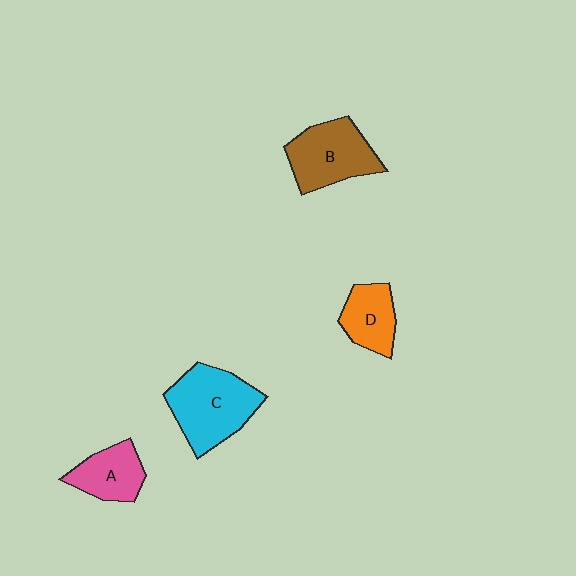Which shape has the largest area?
Shape C (cyan).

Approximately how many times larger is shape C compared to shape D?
Approximately 1.8 times.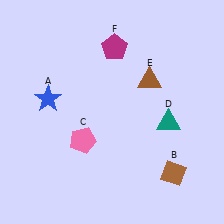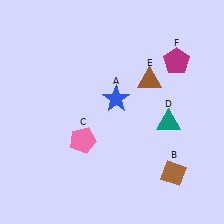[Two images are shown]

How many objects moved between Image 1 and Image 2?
2 objects moved between the two images.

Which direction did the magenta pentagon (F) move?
The magenta pentagon (F) moved right.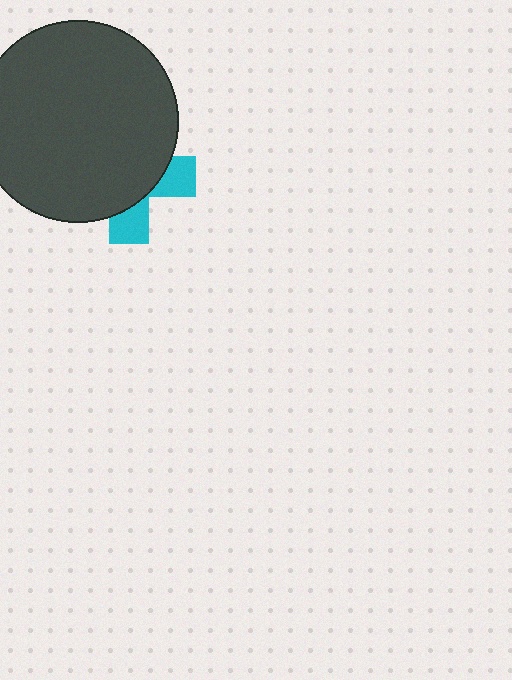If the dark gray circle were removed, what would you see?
You would see the complete cyan cross.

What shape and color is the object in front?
The object in front is a dark gray circle.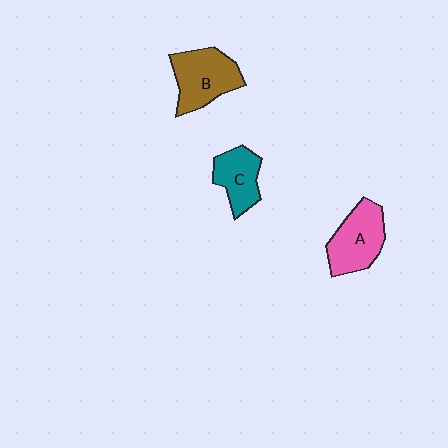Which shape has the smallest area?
Shape C (teal).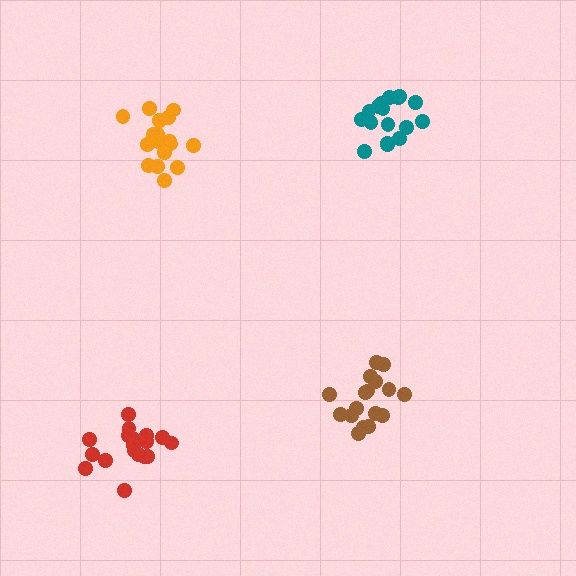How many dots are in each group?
Group 1: 17 dots, Group 2: 17 dots, Group 3: 17 dots, Group 4: 18 dots (69 total).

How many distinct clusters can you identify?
There are 4 distinct clusters.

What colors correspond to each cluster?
The clusters are colored: brown, orange, teal, red.